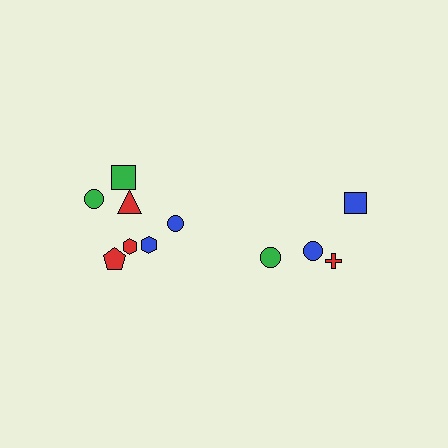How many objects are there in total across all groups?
There are 11 objects.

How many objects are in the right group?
There are 4 objects.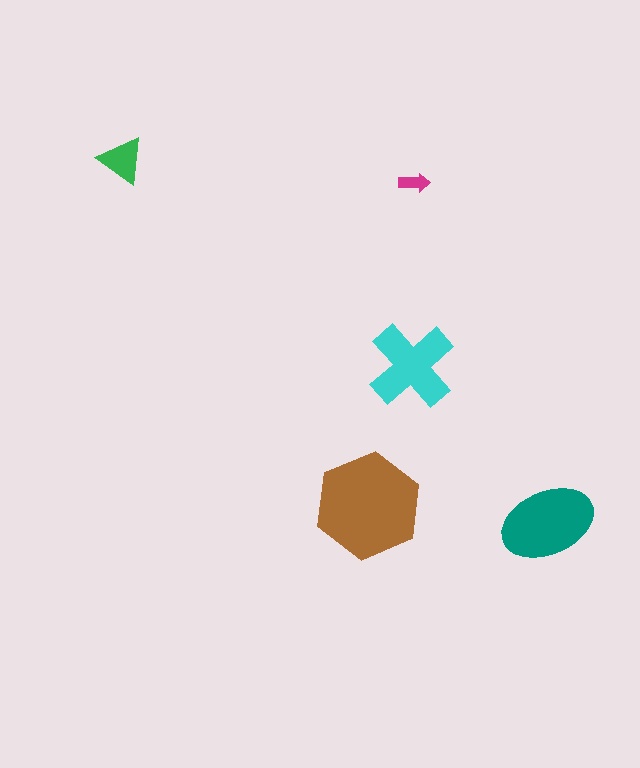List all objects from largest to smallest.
The brown hexagon, the teal ellipse, the cyan cross, the green triangle, the magenta arrow.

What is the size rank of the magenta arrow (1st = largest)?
5th.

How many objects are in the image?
There are 5 objects in the image.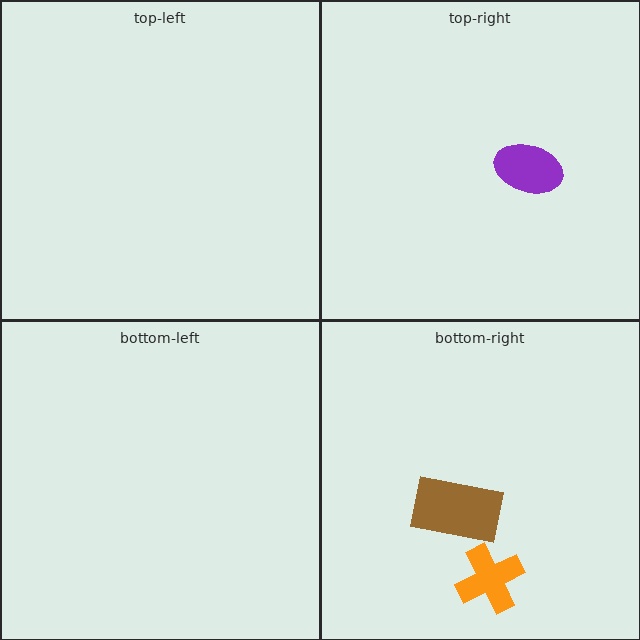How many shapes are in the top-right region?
1.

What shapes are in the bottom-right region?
The brown rectangle, the orange cross.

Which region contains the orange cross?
The bottom-right region.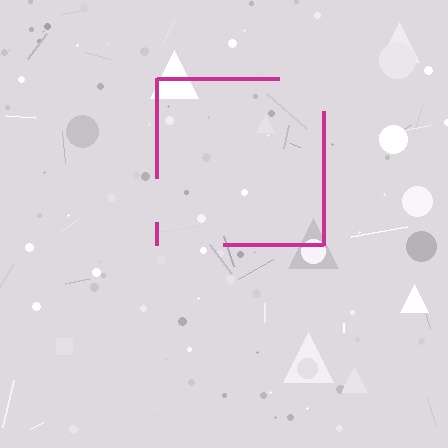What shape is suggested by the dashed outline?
The dashed outline suggests a square.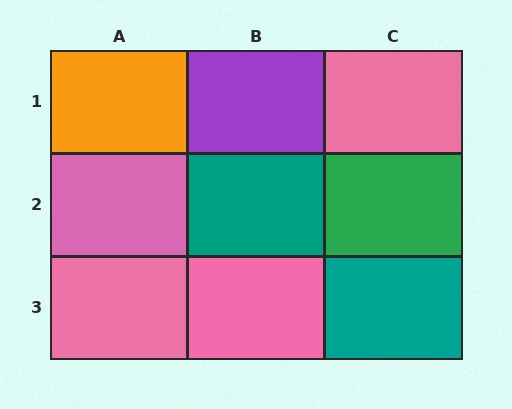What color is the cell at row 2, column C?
Green.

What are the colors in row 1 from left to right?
Orange, purple, pink.